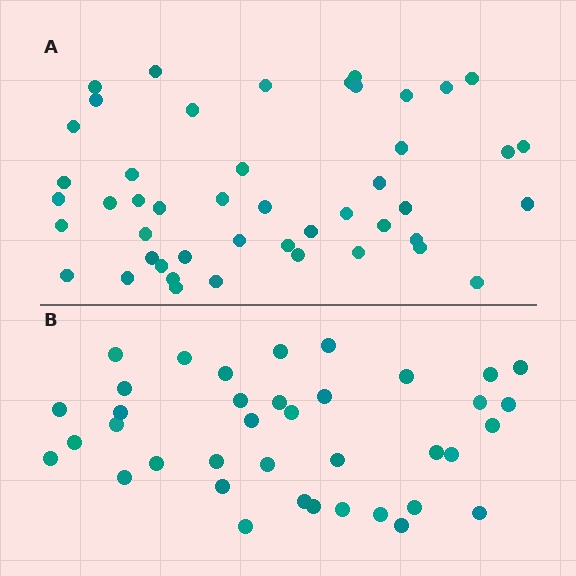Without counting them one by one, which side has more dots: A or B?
Region A (the top region) has more dots.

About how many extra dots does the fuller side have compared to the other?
Region A has roughly 8 or so more dots than region B.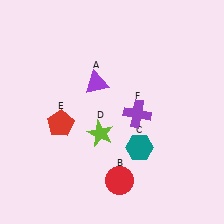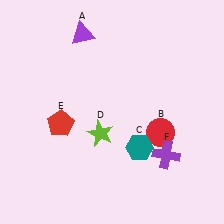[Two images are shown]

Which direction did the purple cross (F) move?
The purple cross (F) moved down.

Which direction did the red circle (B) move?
The red circle (B) moved up.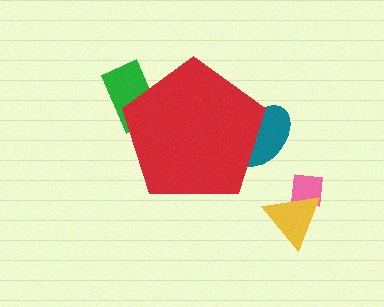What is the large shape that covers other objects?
A red pentagon.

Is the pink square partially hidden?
No, the pink square is fully visible.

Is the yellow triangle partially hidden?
No, the yellow triangle is fully visible.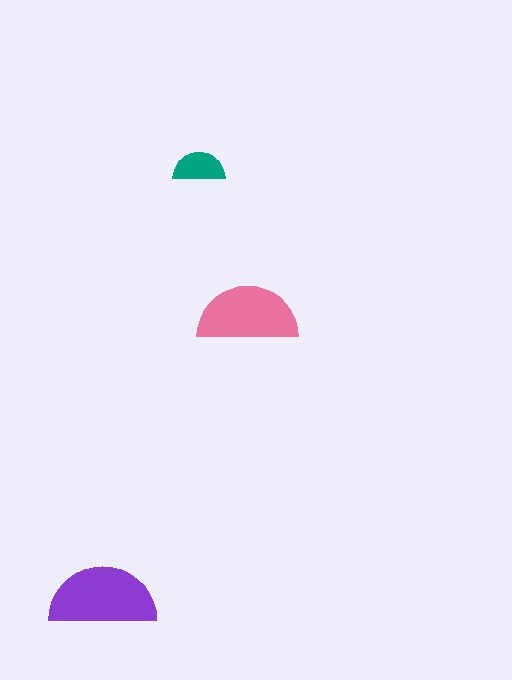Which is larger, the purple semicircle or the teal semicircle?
The purple one.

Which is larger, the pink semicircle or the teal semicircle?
The pink one.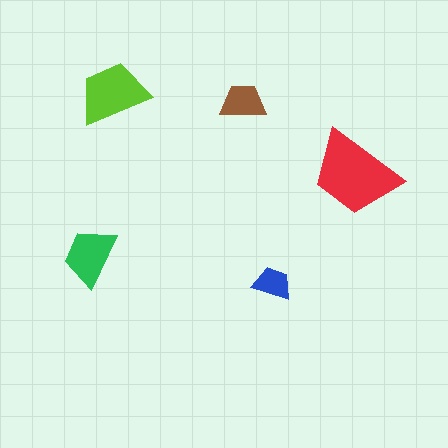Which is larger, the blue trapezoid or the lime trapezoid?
The lime one.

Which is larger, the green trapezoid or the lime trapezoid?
The lime one.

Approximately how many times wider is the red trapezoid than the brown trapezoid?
About 2 times wider.